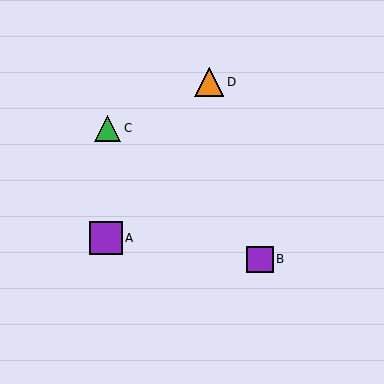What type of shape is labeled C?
Shape C is a green triangle.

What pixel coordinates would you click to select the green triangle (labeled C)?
Click at (108, 128) to select the green triangle C.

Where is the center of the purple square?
The center of the purple square is at (260, 259).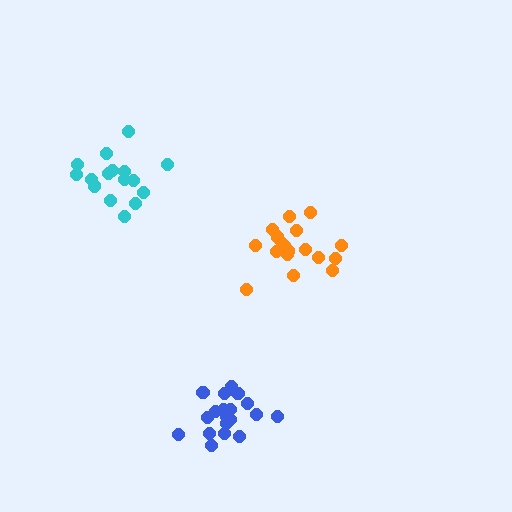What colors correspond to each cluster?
The clusters are colored: cyan, orange, blue.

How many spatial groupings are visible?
There are 3 spatial groupings.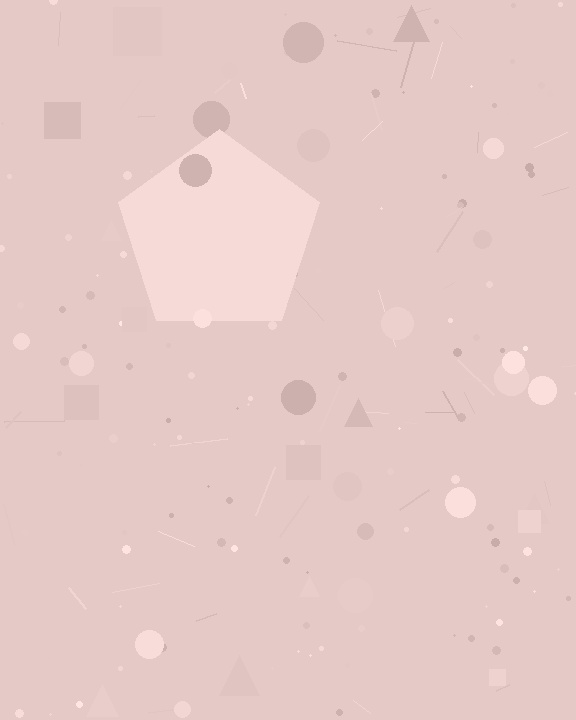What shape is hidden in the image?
A pentagon is hidden in the image.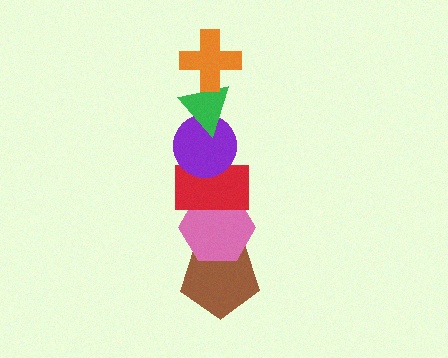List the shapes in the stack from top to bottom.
From top to bottom: the orange cross, the green triangle, the purple circle, the red rectangle, the pink hexagon, the brown pentagon.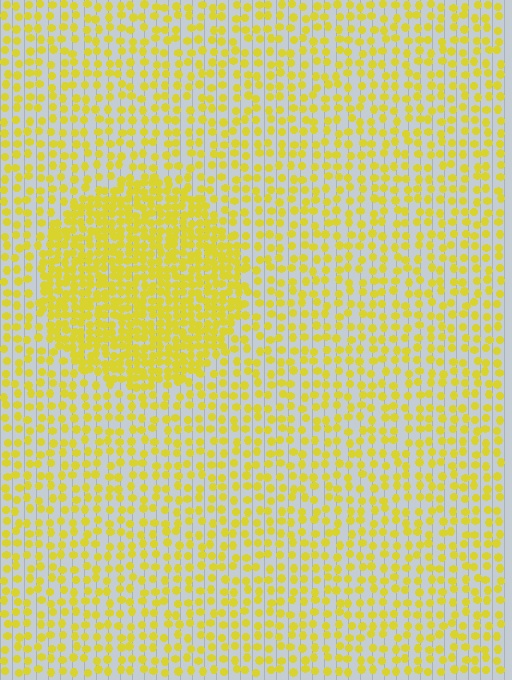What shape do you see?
I see a circle.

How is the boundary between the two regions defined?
The boundary is defined by a change in element density (approximately 2.2x ratio). All elements are the same color, size, and shape.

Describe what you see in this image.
The image contains small yellow elements arranged at two different densities. A circle-shaped region is visible where the elements are more densely packed than the surrounding area.